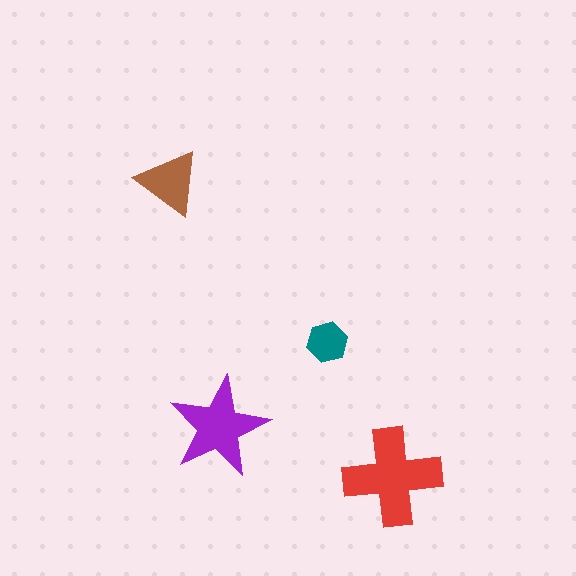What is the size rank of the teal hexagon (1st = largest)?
4th.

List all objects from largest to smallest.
The red cross, the purple star, the brown triangle, the teal hexagon.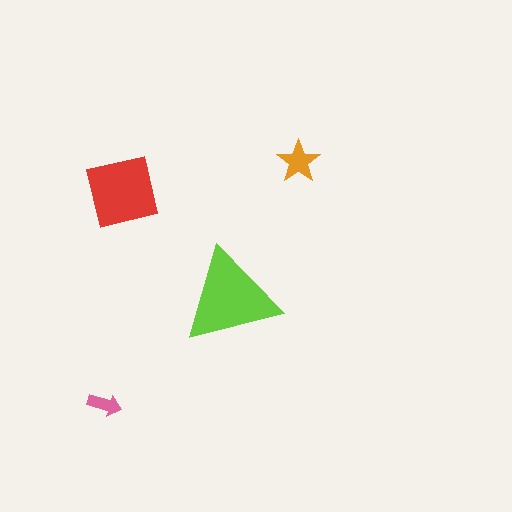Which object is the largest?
The lime triangle.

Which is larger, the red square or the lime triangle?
The lime triangle.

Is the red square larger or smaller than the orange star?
Larger.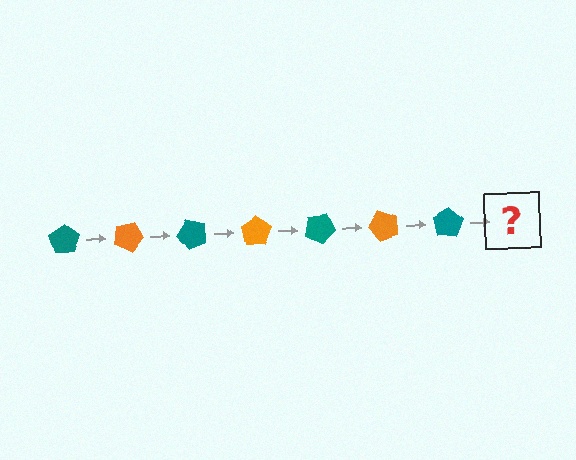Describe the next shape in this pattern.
It should be an orange pentagon, rotated 175 degrees from the start.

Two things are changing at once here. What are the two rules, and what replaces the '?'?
The two rules are that it rotates 25 degrees each step and the color cycles through teal and orange. The '?' should be an orange pentagon, rotated 175 degrees from the start.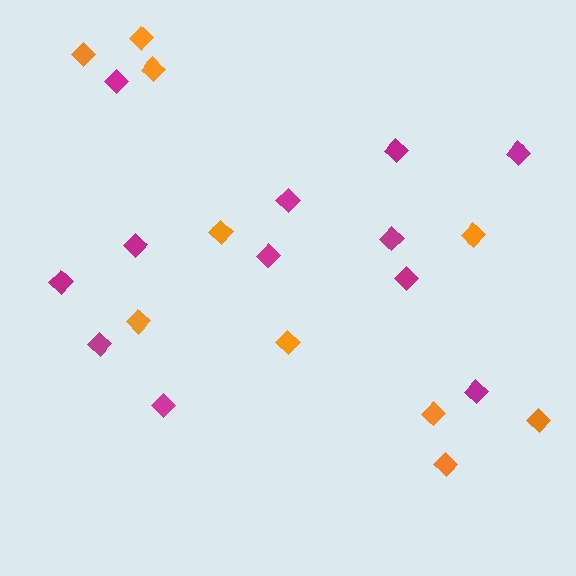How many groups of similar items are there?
There are 2 groups: one group of magenta diamonds (12) and one group of orange diamonds (10).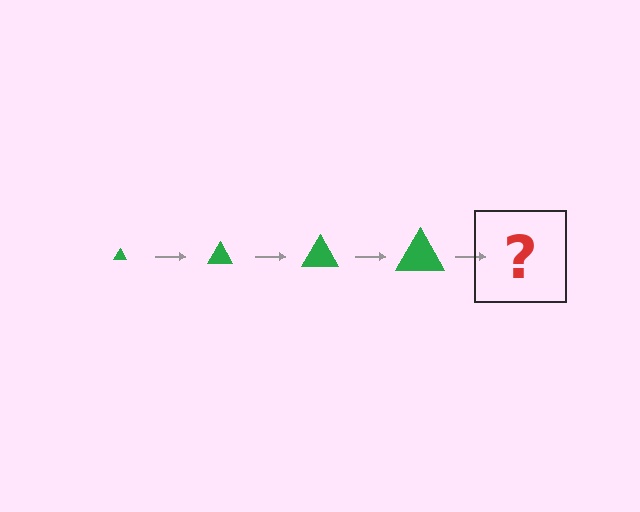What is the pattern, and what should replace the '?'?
The pattern is that the triangle gets progressively larger each step. The '?' should be a green triangle, larger than the previous one.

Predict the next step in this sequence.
The next step is a green triangle, larger than the previous one.